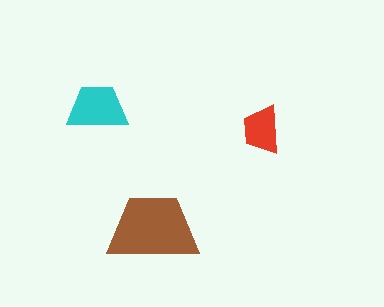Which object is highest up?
The cyan trapezoid is topmost.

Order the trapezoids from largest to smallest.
the brown one, the cyan one, the red one.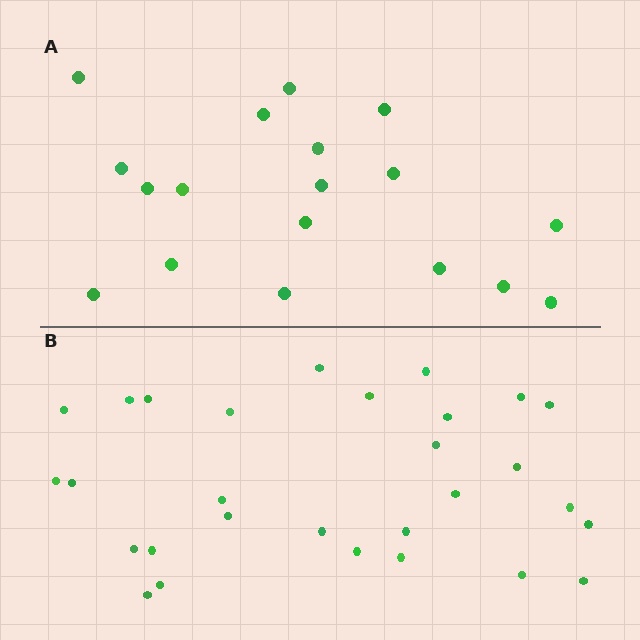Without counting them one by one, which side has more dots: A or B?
Region B (the bottom region) has more dots.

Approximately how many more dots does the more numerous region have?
Region B has roughly 12 or so more dots than region A.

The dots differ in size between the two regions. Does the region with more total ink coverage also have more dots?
No. Region A has more total ink coverage because its dots are larger, but region B actually contains more individual dots. Total area can be misleading — the number of items is what matters here.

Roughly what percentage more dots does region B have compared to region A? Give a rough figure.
About 60% more.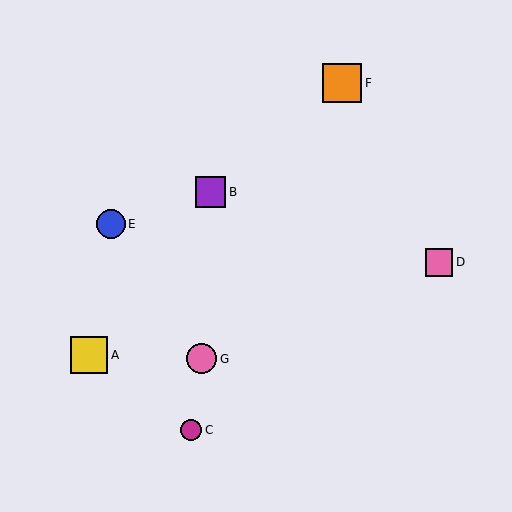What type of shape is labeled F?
Shape F is an orange square.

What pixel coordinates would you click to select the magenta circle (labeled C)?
Click at (191, 430) to select the magenta circle C.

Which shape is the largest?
The orange square (labeled F) is the largest.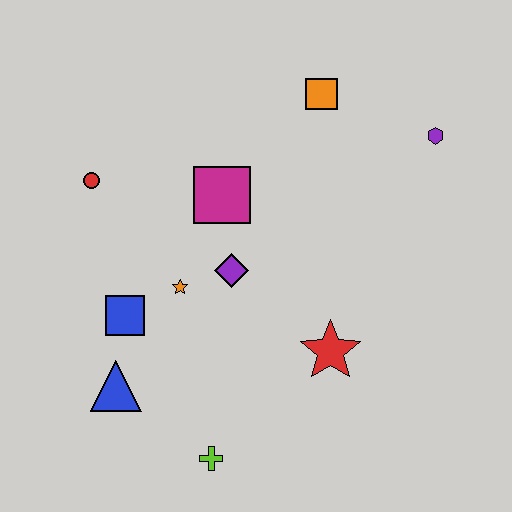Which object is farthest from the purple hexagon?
The blue triangle is farthest from the purple hexagon.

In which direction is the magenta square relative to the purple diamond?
The magenta square is above the purple diamond.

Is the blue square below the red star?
No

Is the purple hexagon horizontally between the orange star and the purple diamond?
No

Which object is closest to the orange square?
The purple hexagon is closest to the orange square.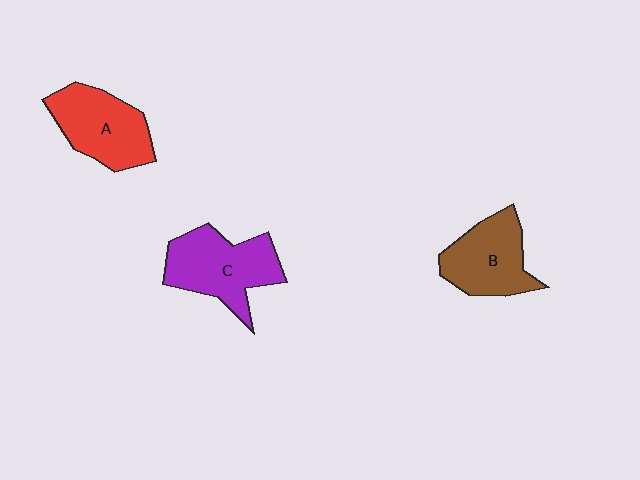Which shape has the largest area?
Shape C (purple).